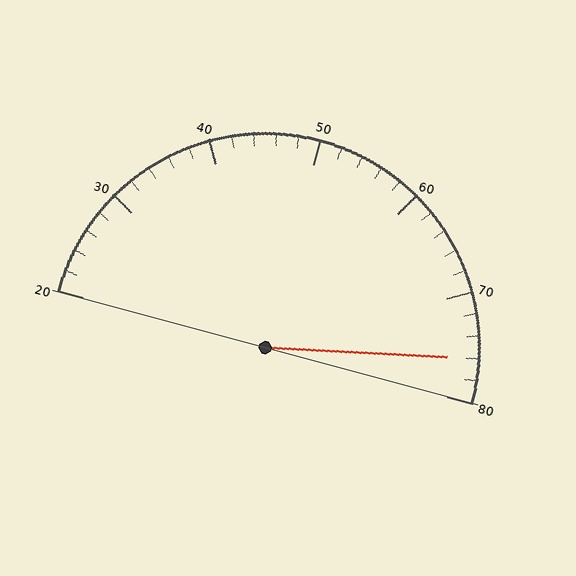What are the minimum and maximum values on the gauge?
The gauge ranges from 20 to 80.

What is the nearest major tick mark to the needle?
The nearest major tick mark is 80.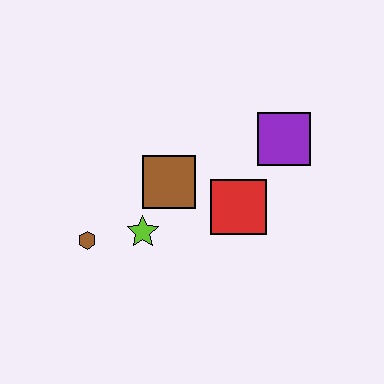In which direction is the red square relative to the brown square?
The red square is to the right of the brown square.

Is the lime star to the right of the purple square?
No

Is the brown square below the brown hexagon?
No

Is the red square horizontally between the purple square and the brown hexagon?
Yes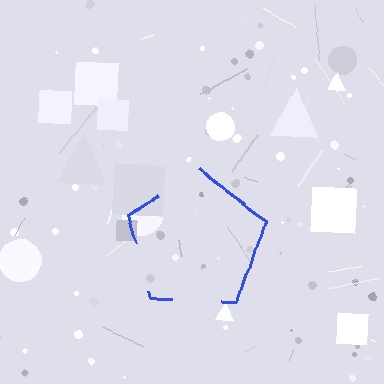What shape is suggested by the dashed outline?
The dashed outline suggests a pentagon.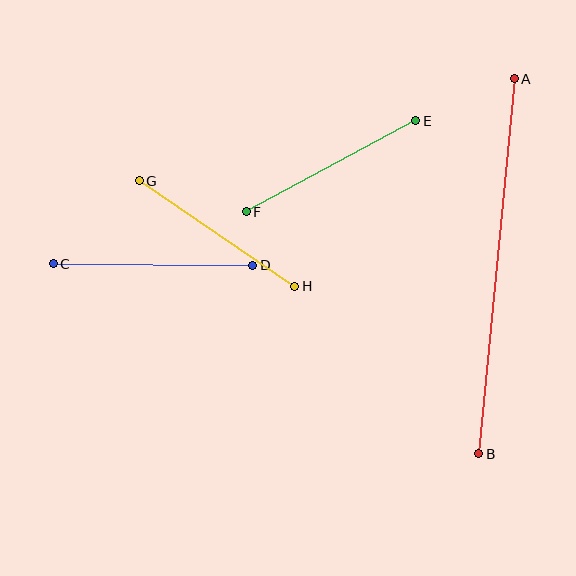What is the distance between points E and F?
The distance is approximately 193 pixels.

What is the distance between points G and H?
The distance is approximately 188 pixels.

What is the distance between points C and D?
The distance is approximately 199 pixels.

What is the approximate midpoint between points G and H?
The midpoint is at approximately (217, 234) pixels.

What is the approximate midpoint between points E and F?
The midpoint is at approximately (331, 166) pixels.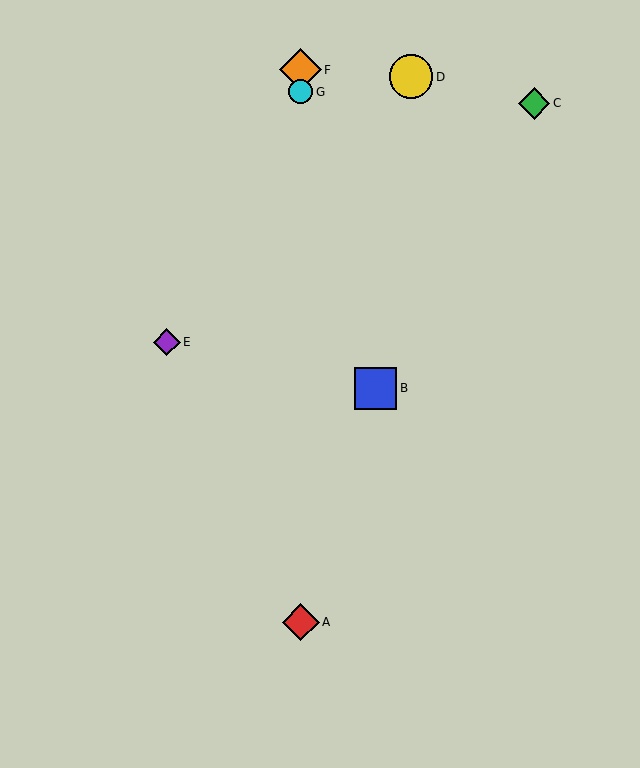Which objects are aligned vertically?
Objects A, F, G are aligned vertically.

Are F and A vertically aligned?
Yes, both are at x≈301.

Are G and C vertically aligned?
No, G is at x≈301 and C is at x≈534.